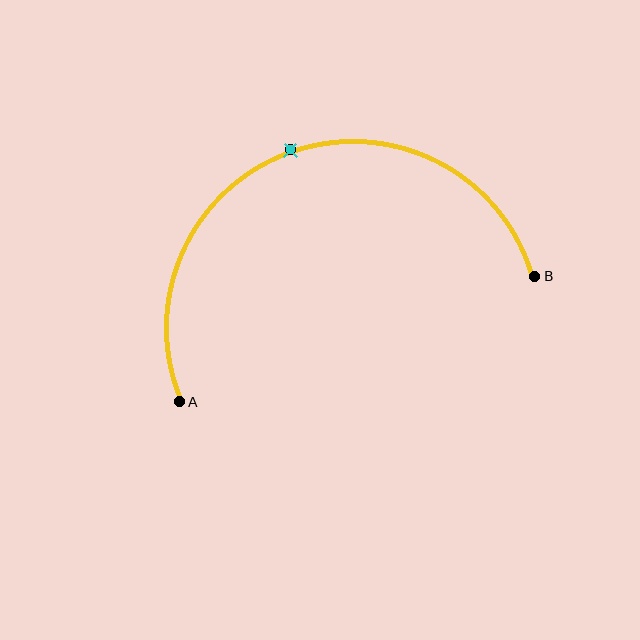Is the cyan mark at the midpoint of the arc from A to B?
Yes. The cyan mark lies on the arc at equal arc-length from both A and B — it is the arc midpoint.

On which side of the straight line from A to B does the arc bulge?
The arc bulges above the straight line connecting A and B.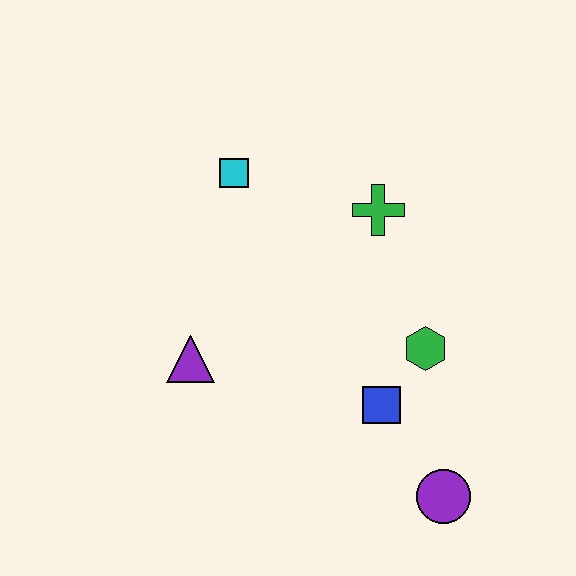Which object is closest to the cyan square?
The green cross is closest to the cyan square.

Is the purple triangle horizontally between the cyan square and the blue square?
No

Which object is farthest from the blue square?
The cyan square is farthest from the blue square.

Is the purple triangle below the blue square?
No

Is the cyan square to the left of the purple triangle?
No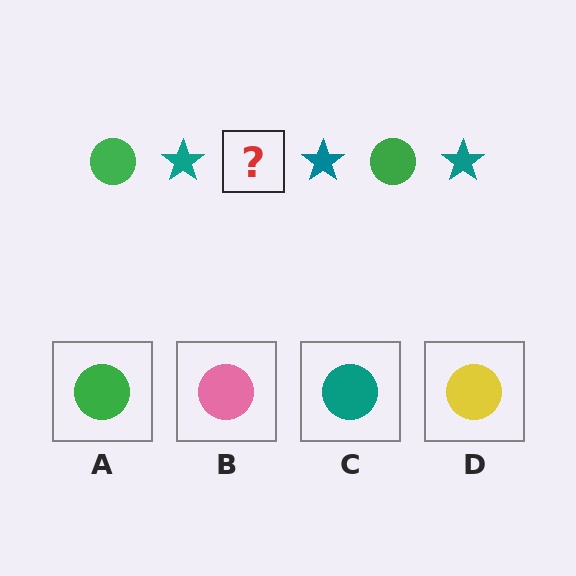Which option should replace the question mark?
Option A.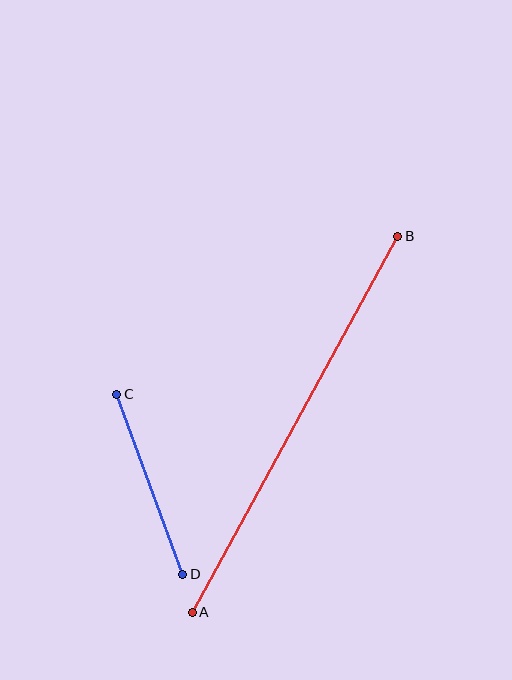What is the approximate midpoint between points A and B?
The midpoint is at approximately (295, 424) pixels.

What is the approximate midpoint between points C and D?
The midpoint is at approximately (150, 484) pixels.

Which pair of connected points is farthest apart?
Points A and B are farthest apart.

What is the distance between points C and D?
The distance is approximately 192 pixels.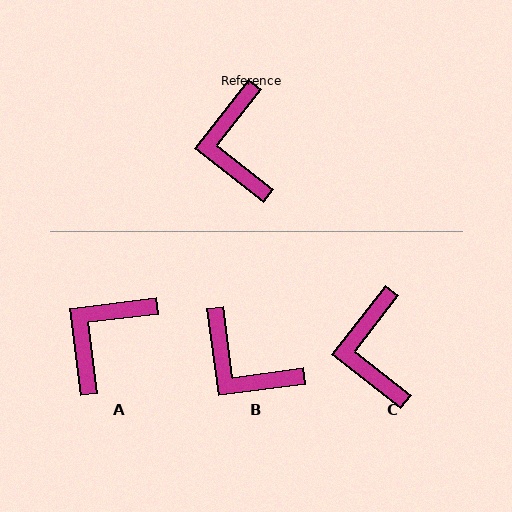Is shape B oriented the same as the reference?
No, it is off by about 45 degrees.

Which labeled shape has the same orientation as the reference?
C.